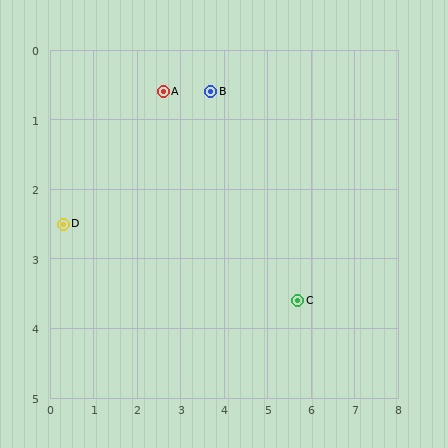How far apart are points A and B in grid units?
Points A and B are about 1.1 grid units apart.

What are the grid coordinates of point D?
Point D is at approximately (0.3, 2.5).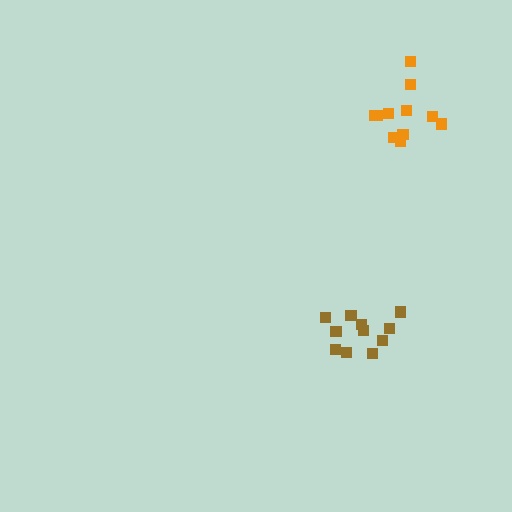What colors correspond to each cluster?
The clusters are colored: orange, brown.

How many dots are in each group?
Group 1: 11 dots, Group 2: 11 dots (22 total).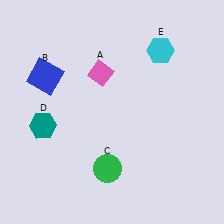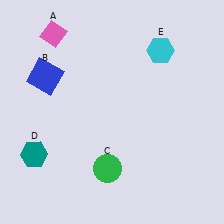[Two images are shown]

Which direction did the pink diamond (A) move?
The pink diamond (A) moved left.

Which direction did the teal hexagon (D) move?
The teal hexagon (D) moved down.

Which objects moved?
The objects that moved are: the pink diamond (A), the teal hexagon (D).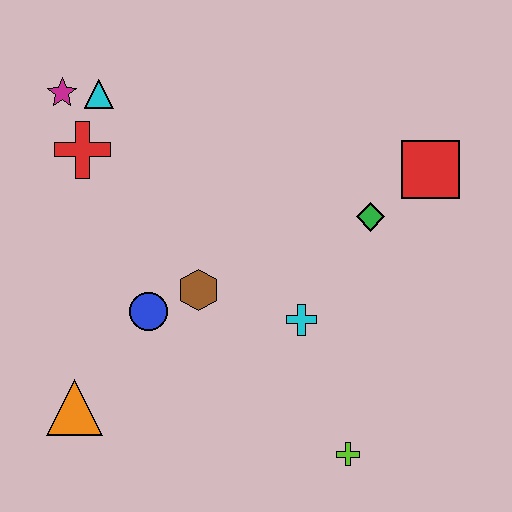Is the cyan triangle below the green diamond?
No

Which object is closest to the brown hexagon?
The blue circle is closest to the brown hexagon.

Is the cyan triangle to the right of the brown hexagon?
No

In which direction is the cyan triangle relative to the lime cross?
The cyan triangle is above the lime cross.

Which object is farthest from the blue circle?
The red square is farthest from the blue circle.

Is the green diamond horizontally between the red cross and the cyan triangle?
No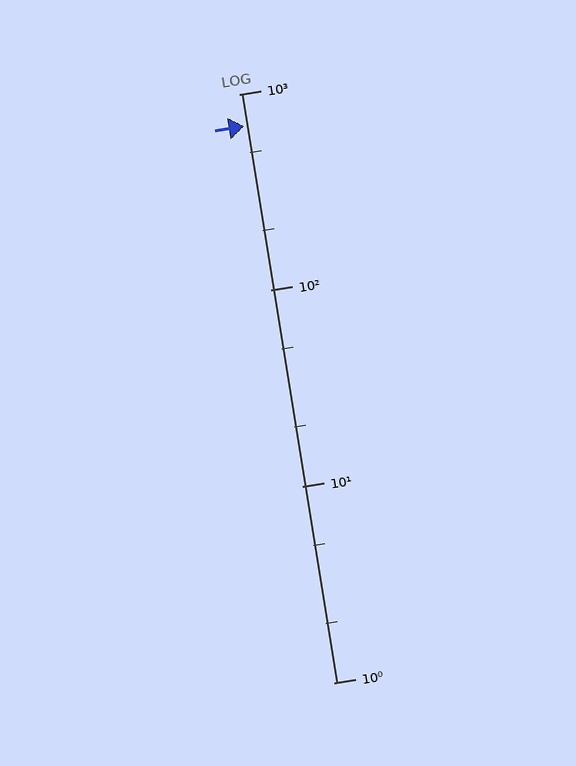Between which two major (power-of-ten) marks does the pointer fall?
The pointer is between 100 and 1000.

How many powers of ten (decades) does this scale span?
The scale spans 3 decades, from 1 to 1000.